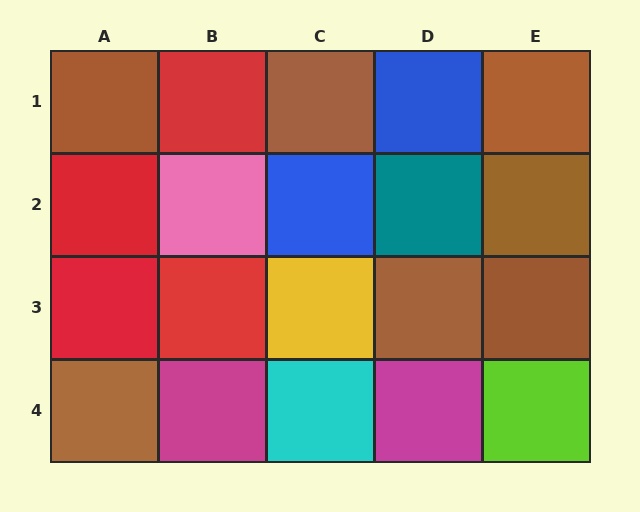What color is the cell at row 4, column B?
Magenta.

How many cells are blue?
2 cells are blue.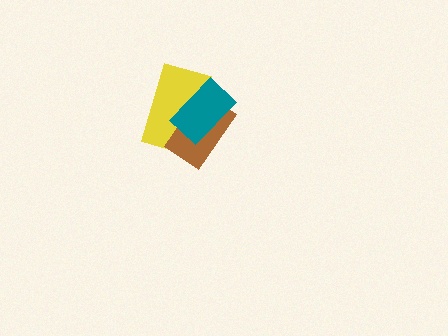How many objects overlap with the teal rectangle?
2 objects overlap with the teal rectangle.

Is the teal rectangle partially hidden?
No, no other shape covers it.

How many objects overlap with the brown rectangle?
2 objects overlap with the brown rectangle.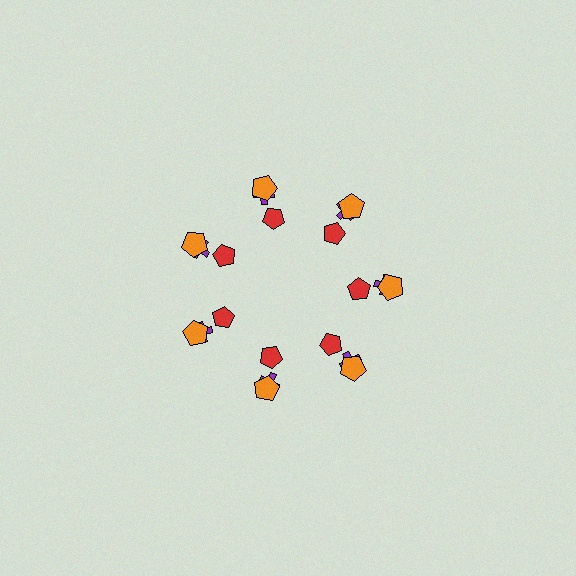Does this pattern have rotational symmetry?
Yes, this pattern has 7-fold rotational symmetry. It looks the same after rotating 51 degrees around the center.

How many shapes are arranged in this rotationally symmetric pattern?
There are 21 shapes, arranged in 7 groups of 3.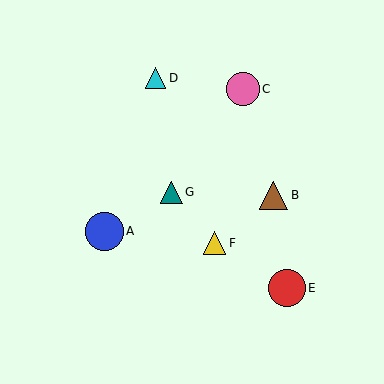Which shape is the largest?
The blue circle (labeled A) is the largest.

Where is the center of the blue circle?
The center of the blue circle is at (104, 231).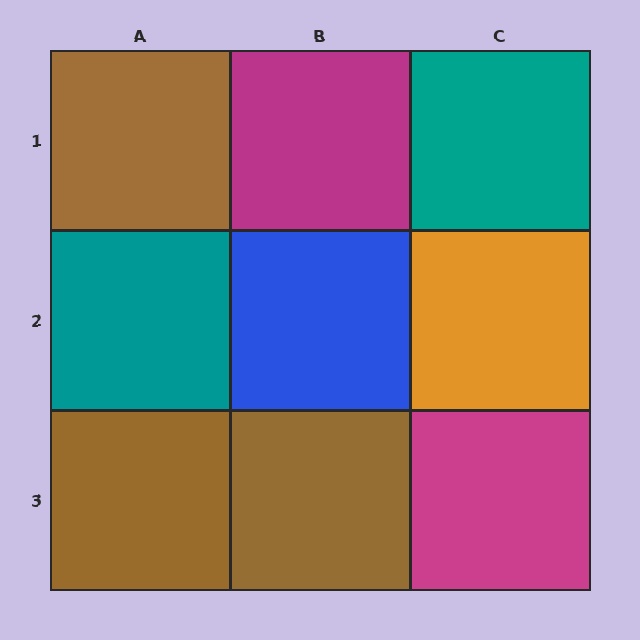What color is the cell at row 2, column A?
Teal.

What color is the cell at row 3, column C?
Magenta.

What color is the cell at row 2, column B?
Blue.